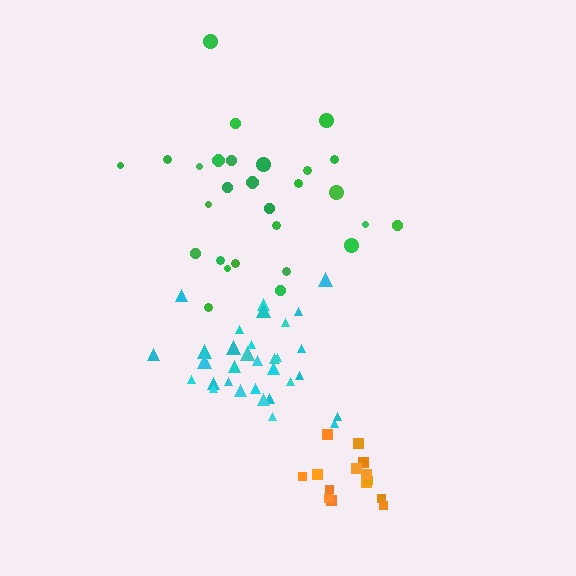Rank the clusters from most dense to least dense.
cyan, orange, green.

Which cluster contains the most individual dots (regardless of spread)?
Cyan (32).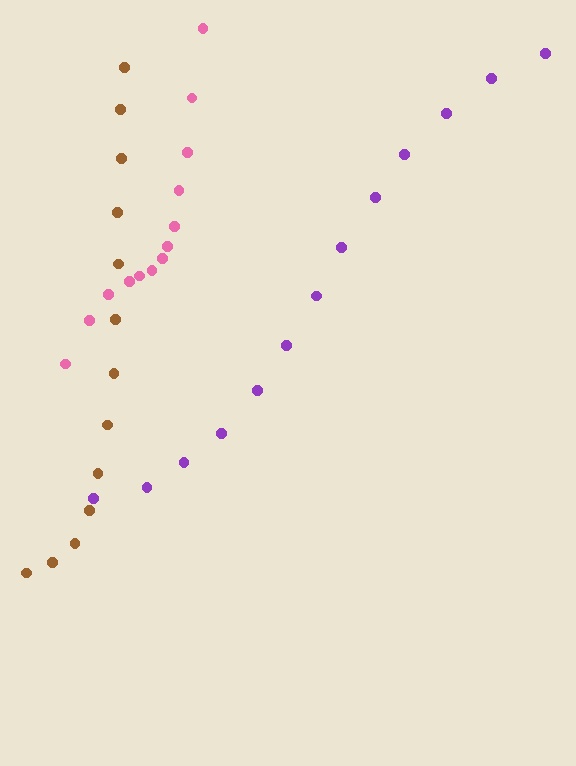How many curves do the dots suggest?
There are 3 distinct paths.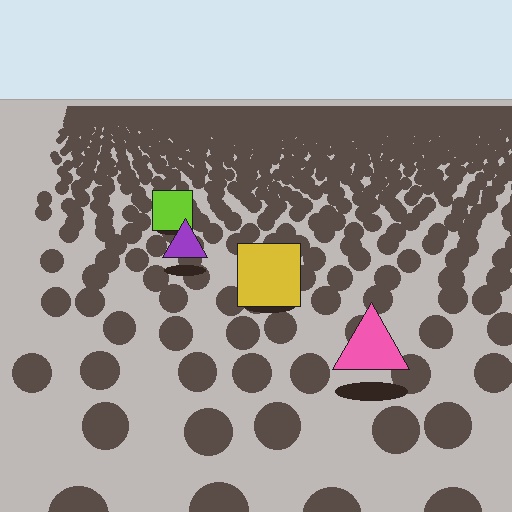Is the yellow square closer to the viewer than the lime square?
Yes. The yellow square is closer — you can tell from the texture gradient: the ground texture is coarser near it.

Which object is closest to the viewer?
The pink triangle is closest. The texture marks near it are larger and more spread out.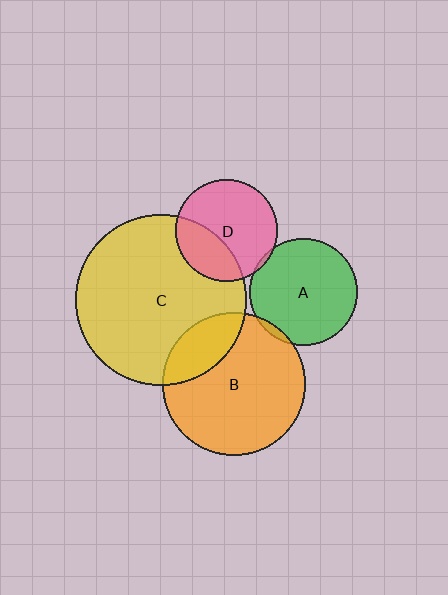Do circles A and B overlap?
Yes.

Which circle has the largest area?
Circle C (yellow).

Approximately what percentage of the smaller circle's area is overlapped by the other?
Approximately 5%.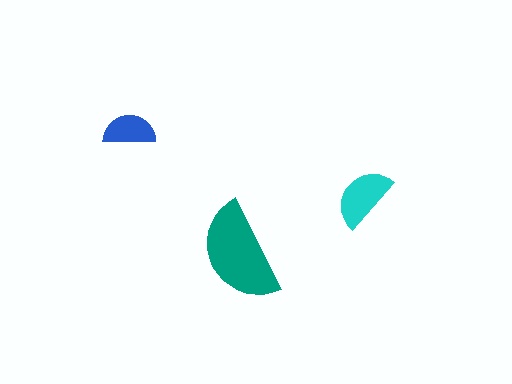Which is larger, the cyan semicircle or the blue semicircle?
The cyan one.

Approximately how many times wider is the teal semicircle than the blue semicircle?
About 2 times wider.